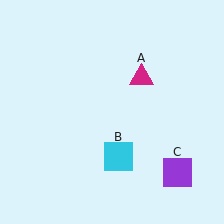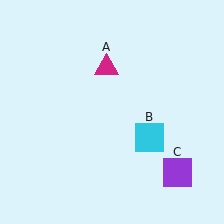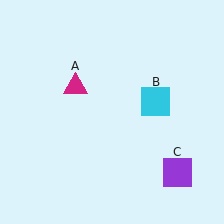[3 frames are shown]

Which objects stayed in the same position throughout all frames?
Purple square (object C) remained stationary.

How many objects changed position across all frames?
2 objects changed position: magenta triangle (object A), cyan square (object B).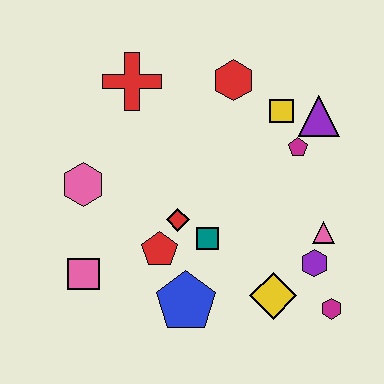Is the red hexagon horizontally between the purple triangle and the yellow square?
No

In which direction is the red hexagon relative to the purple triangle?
The red hexagon is to the left of the purple triangle.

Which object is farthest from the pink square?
The purple triangle is farthest from the pink square.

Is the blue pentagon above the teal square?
No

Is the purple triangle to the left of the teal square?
No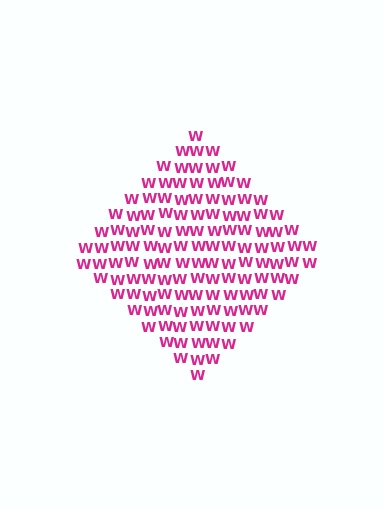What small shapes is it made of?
It is made of small letter W's.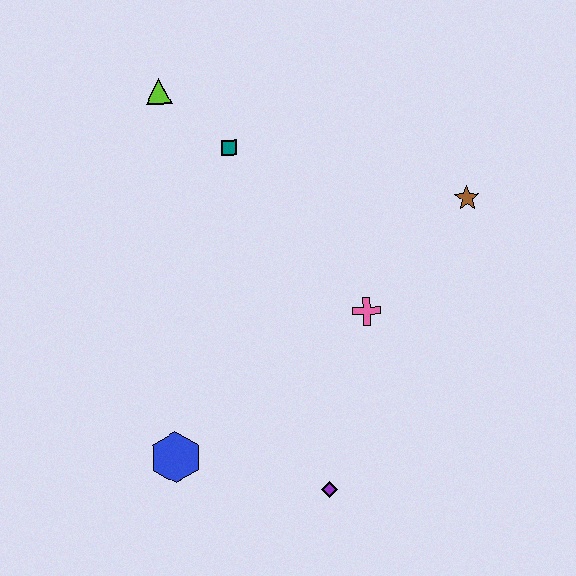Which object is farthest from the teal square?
The purple diamond is farthest from the teal square.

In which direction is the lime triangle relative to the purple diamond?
The lime triangle is above the purple diamond.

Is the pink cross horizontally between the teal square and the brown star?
Yes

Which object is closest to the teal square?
The lime triangle is closest to the teal square.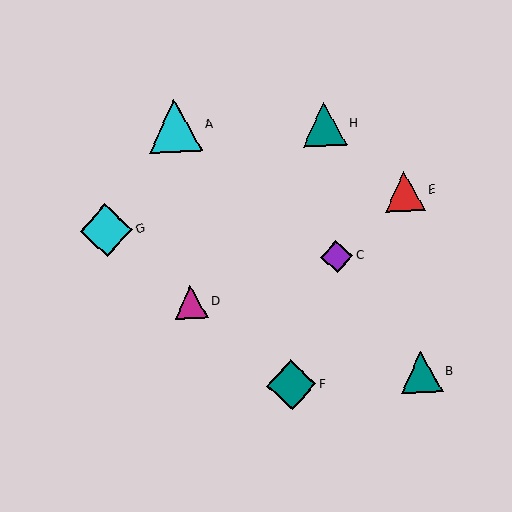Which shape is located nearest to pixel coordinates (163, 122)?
The cyan triangle (labeled A) at (175, 126) is nearest to that location.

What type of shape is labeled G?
Shape G is a cyan diamond.